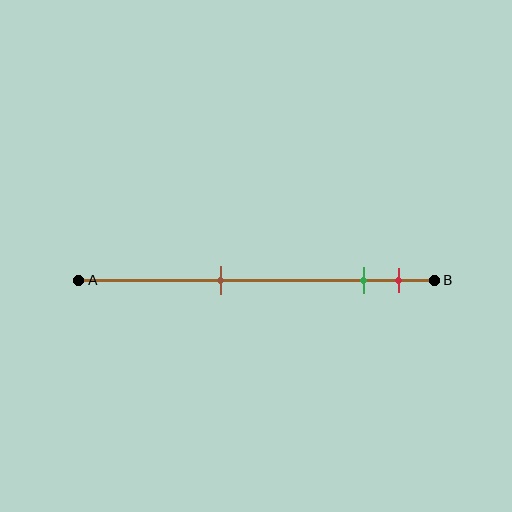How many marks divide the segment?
There are 3 marks dividing the segment.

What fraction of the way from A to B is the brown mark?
The brown mark is approximately 40% (0.4) of the way from A to B.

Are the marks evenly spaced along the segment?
No, the marks are not evenly spaced.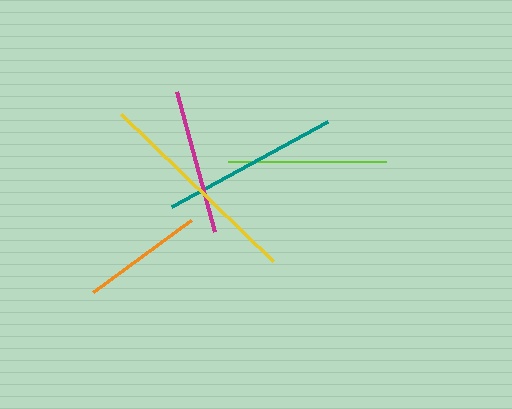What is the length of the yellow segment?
The yellow segment is approximately 212 pixels long.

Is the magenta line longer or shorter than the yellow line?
The yellow line is longer than the magenta line.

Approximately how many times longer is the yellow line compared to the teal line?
The yellow line is approximately 1.2 times the length of the teal line.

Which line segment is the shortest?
The orange line is the shortest at approximately 122 pixels.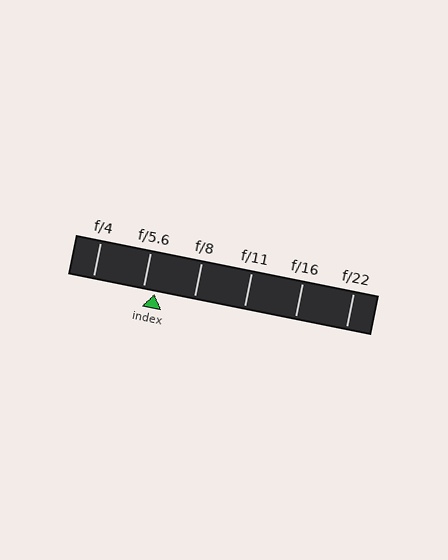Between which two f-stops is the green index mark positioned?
The index mark is between f/5.6 and f/8.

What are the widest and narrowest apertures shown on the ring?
The widest aperture shown is f/4 and the narrowest is f/22.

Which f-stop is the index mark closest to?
The index mark is closest to f/5.6.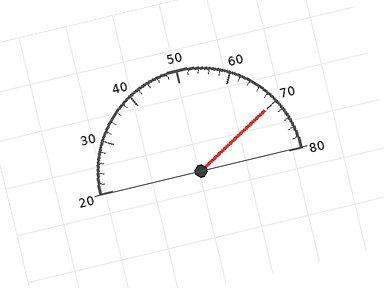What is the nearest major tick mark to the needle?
The nearest major tick mark is 70.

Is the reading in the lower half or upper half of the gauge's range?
The reading is in the upper half of the range (20 to 80).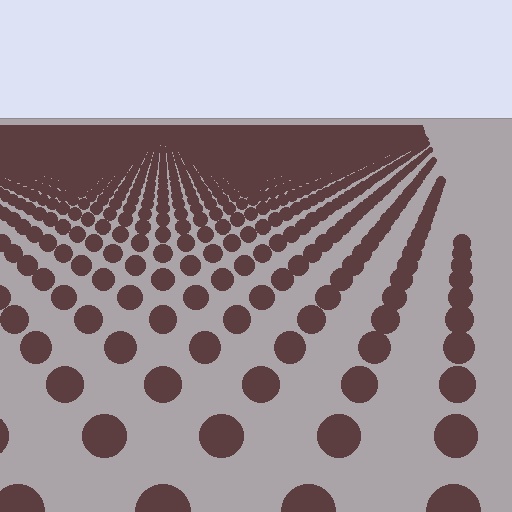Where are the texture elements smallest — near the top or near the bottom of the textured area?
Near the top.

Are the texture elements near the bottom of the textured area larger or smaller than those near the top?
Larger. Near the bottom, elements are closer to the viewer and appear at a bigger on-screen size.